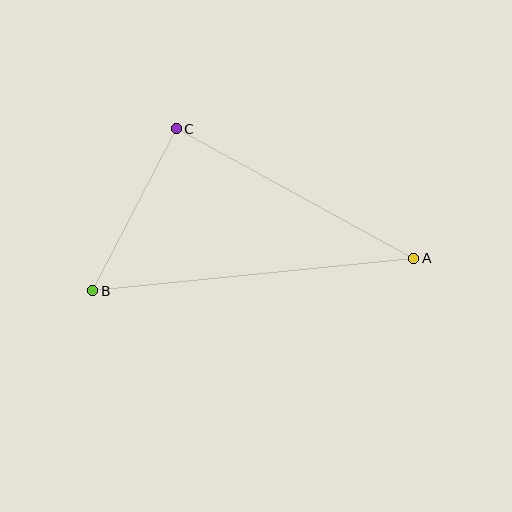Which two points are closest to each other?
Points B and C are closest to each other.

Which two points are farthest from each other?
Points A and B are farthest from each other.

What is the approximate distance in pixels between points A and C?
The distance between A and C is approximately 270 pixels.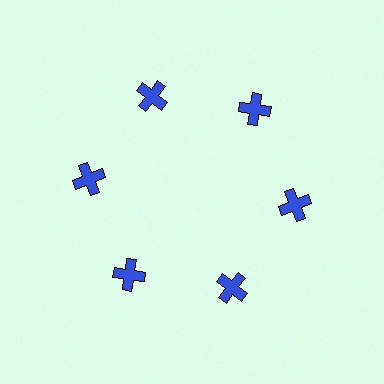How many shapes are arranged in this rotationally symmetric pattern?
There are 6 shapes, arranged in 6 groups of 1.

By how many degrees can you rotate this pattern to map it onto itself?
The pattern maps onto itself every 60 degrees of rotation.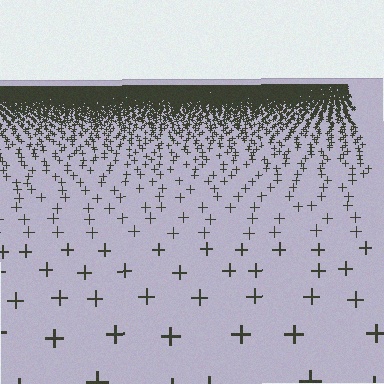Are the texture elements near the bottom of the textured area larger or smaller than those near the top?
Larger. Near the bottom, elements are closer to the viewer and appear at a bigger on-screen size.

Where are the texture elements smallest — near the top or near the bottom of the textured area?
Near the top.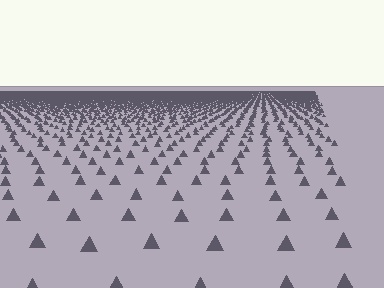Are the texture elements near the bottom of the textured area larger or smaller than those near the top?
Larger. Near the bottom, elements are closer to the viewer and appear at a bigger on-screen size.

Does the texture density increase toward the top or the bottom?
Density increases toward the top.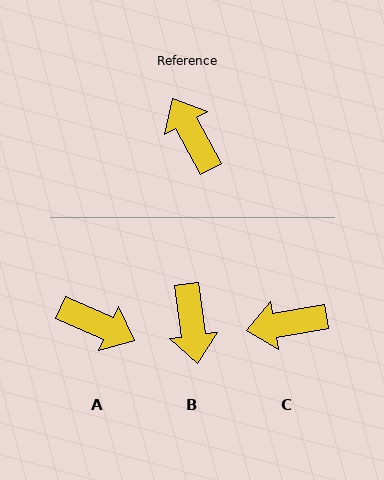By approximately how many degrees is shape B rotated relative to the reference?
Approximately 159 degrees counter-clockwise.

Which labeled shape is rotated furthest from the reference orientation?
B, about 159 degrees away.